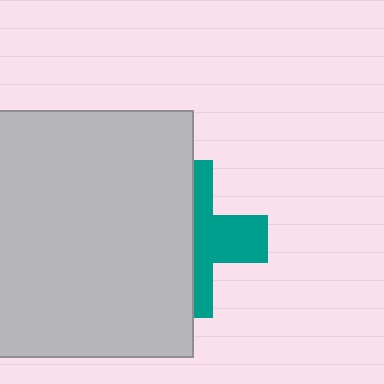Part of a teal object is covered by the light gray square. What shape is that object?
It is a cross.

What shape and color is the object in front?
The object in front is a light gray square.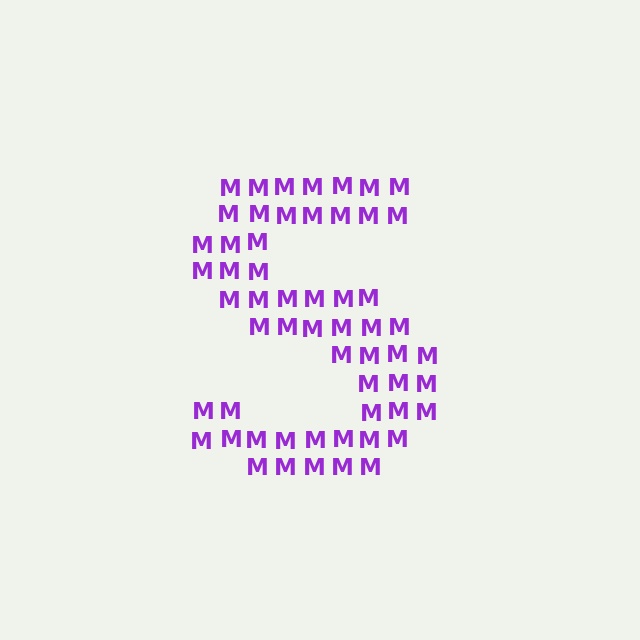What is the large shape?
The large shape is the letter S.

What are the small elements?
The small elements are letter M's.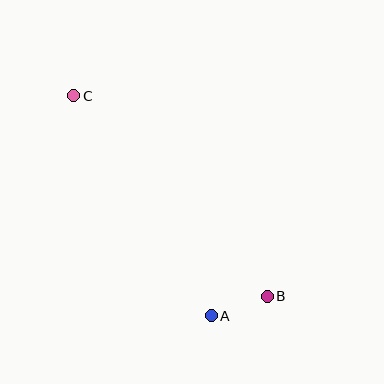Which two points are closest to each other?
Points A and B are closest to each other.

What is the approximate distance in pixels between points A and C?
The distance between A and C is approximately 259 pixels.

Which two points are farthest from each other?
Points B and C are farthest from each other.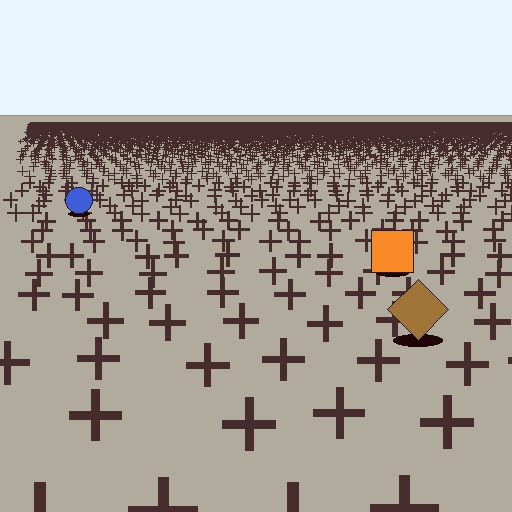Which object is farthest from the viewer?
The blue circle is farthest from the viewer. It appears smaller and the ground texture around it is denser.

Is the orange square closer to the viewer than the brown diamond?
No. The brown diamond is closer — you can tell from the texture gradient: the ground texture is coarser near it.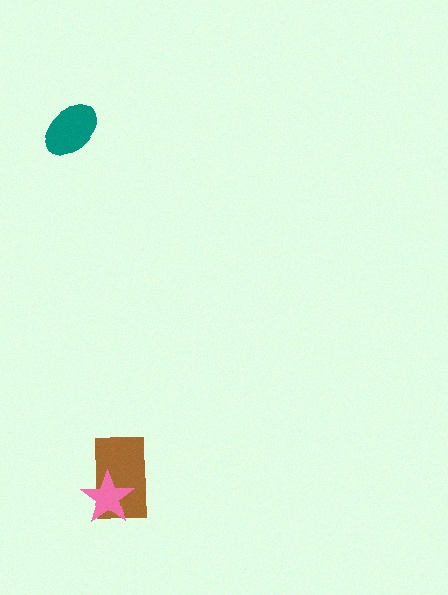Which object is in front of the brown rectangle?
The pink star is in front of the brown rectangle.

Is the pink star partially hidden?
No, no other shape covers it.